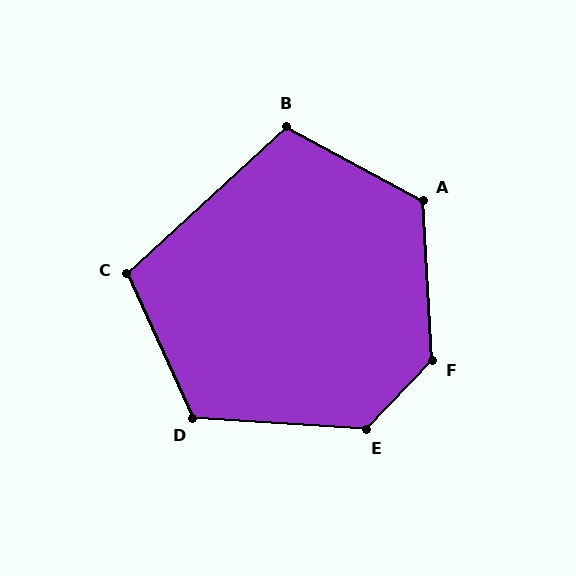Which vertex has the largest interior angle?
F, at approximately 133 degrees.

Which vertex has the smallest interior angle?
C, at approximately 108 degrees.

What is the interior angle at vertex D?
Approximately 118 degrees (obtuse).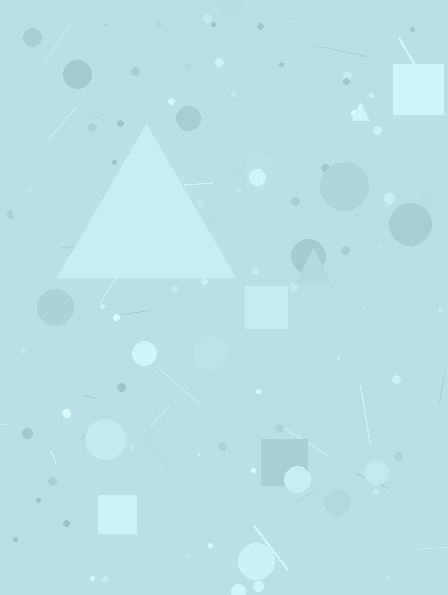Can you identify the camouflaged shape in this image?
The camouflaged shape is a triangle.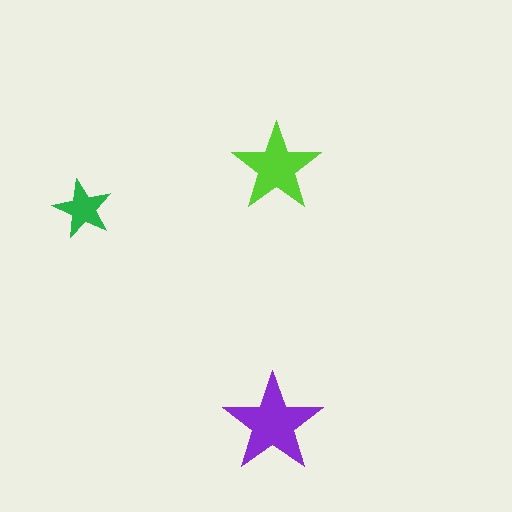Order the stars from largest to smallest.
the purple one, the lime one, the green one.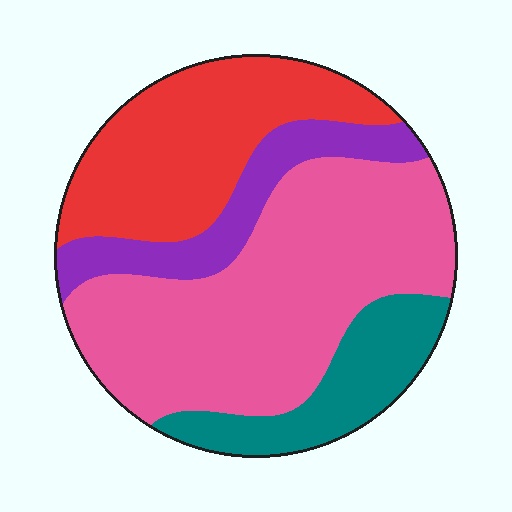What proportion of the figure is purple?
Purple covers about 15% of the figure.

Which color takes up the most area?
Pink, at roughly 45%.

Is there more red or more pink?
Pink.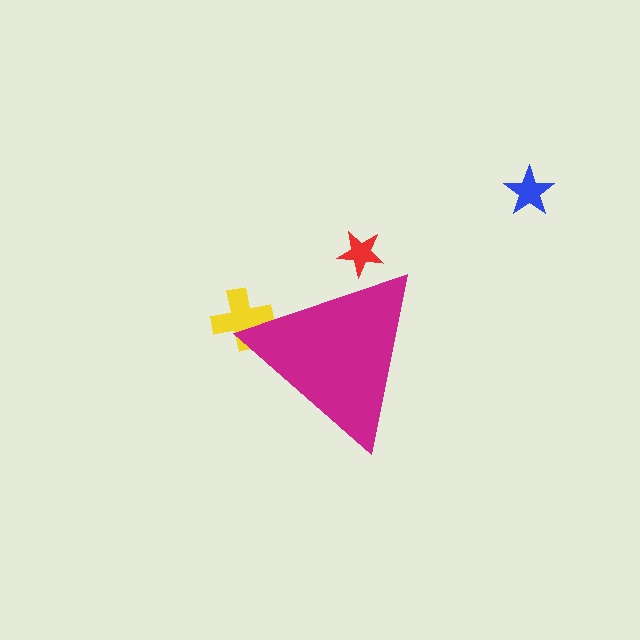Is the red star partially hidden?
Yes, the red star is partially hidden behind the magenta triangle.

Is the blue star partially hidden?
No, the blue star is fully visible.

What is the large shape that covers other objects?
A magenta triangle.